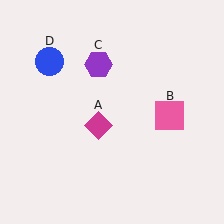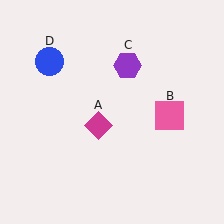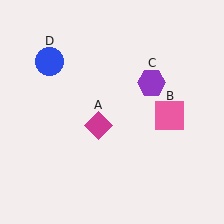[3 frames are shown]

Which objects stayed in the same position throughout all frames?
Magenta diamond (object A) and pink square (object B) and blue circle (object D) remained stationary.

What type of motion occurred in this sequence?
The purple hexagon (object C) rotated clockwise around the center of the scene.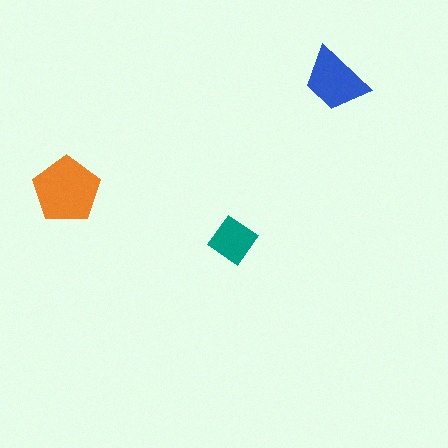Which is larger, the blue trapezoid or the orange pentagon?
The orange pentagon.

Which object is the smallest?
The teal diamond.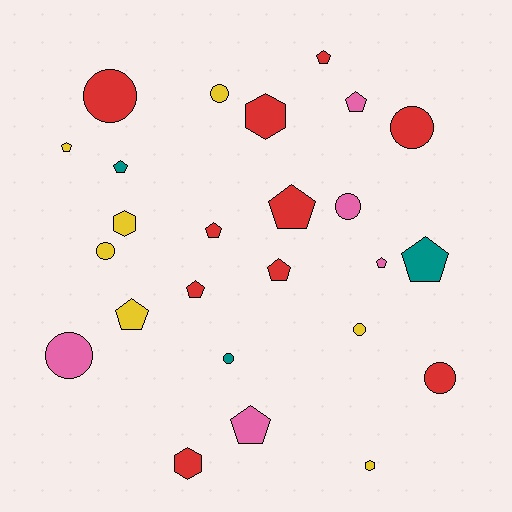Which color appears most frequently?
Red, with 10 objects.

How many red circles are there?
There are 3 red circles.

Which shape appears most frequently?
Pentagon, with 12 objects.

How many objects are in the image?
There are 25 objects.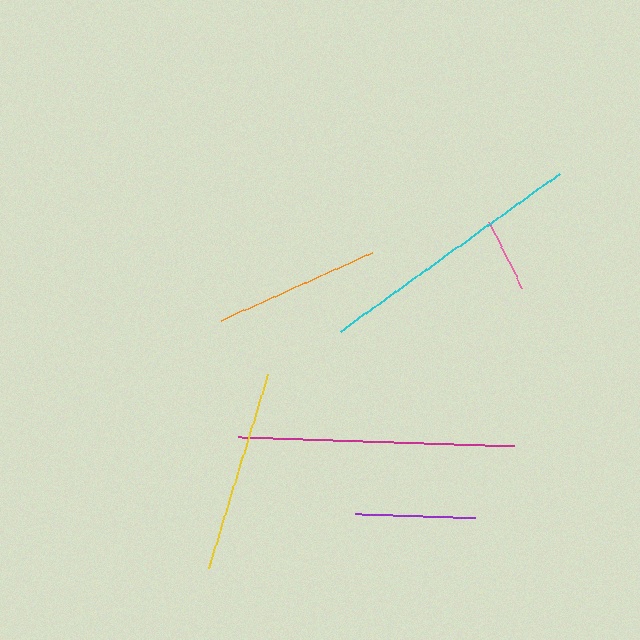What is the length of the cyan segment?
The cyan segment is approximately 270 pixels long.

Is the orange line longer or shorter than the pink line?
The orange line is longer than the pink line.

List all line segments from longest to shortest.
From longest to shortest: magenta, cyan, yellow, orange, purple, pink.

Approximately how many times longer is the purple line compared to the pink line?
The purple line is approximately 1.6 times the length of the pink line.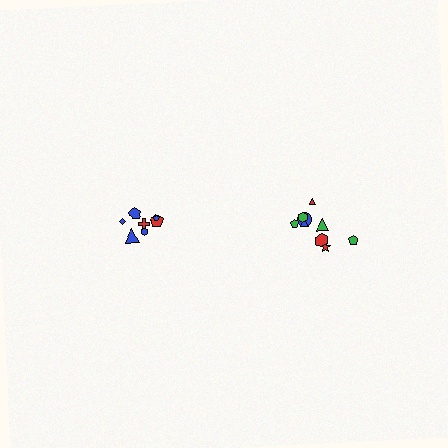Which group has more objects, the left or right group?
The right group.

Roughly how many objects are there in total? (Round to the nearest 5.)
Roughly 15 objects in total.